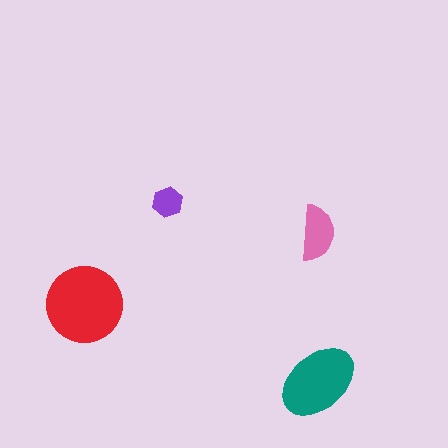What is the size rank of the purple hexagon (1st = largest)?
4th.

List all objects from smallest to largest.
The purple hexagon, the pink semicircle, the teal ellipse, the red circle.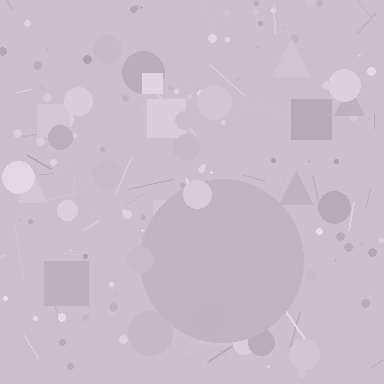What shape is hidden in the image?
A circle is hidden in the image.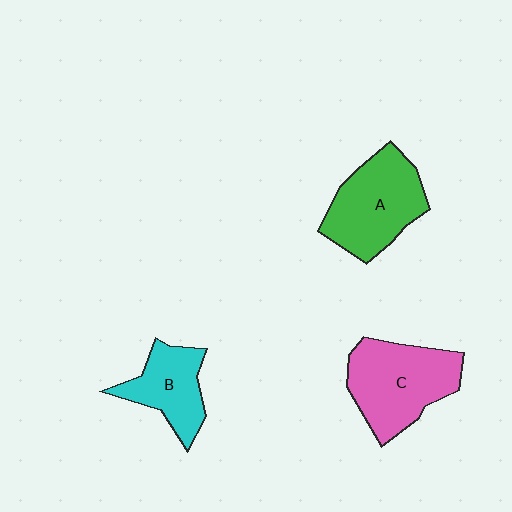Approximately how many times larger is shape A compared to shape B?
Approximately 1.5 times.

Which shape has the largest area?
Shape C (pink).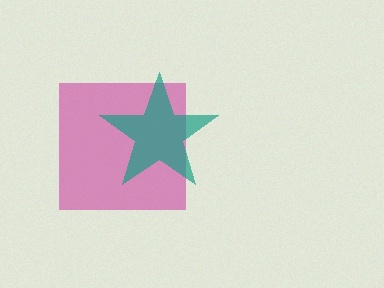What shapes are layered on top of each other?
The layered shapes are: a magenta square, a teal star.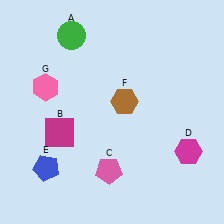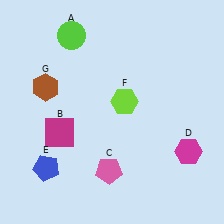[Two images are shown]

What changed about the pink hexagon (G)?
In Image 1, G is pink. In Image 2, it changed to brown.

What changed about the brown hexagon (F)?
In Image 1, F is brown. In Image 2, it changed to lime.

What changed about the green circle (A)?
In Image 1, A is green. In Image 2, it changed to lime.